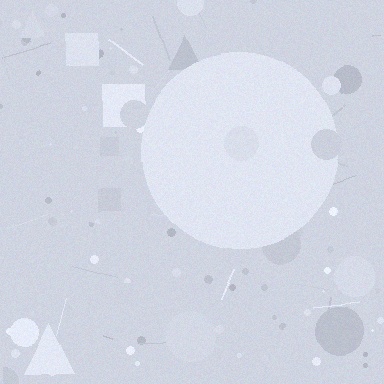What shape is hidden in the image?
A circle is hidden in the image.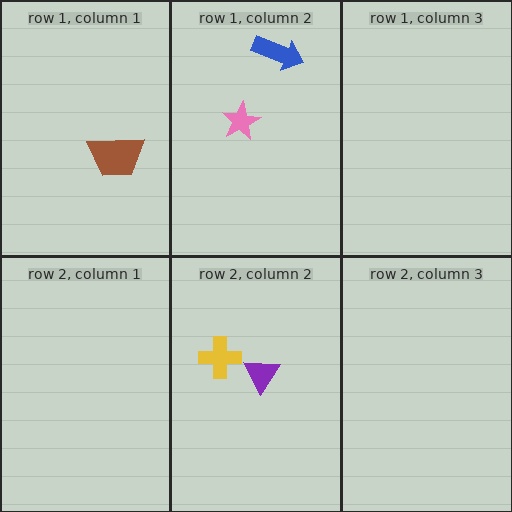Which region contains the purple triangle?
The row 2, column 2 region.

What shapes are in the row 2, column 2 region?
The purple triangle, the yellow cross.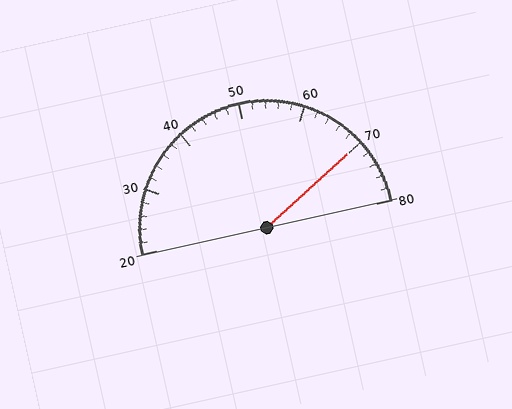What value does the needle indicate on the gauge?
The needle indicates approximately 70.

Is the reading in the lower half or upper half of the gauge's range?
The reading is in the upper half of the range (20 to 80).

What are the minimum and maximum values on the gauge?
The gauge ranges from 20 to 80.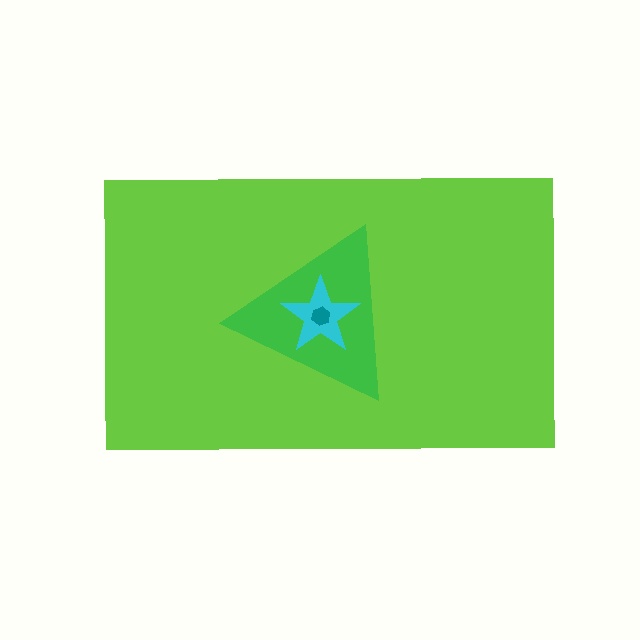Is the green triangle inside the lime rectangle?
Yes.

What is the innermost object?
The teal hexagon.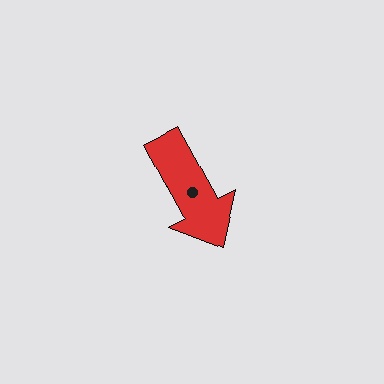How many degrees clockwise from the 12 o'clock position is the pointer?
Approximately 151 degrees.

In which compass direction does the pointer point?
Southeast.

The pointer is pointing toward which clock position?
Roughly 5 o'clock.